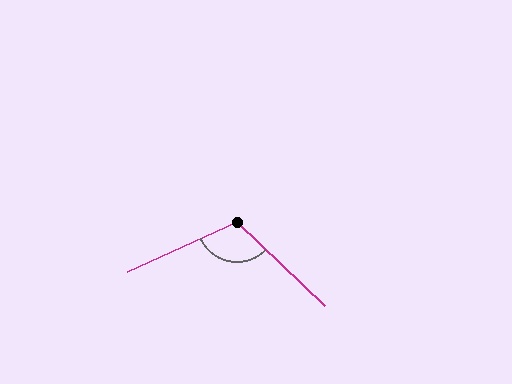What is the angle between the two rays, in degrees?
Approximately 112 degrees.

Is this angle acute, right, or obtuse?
It is obtuse.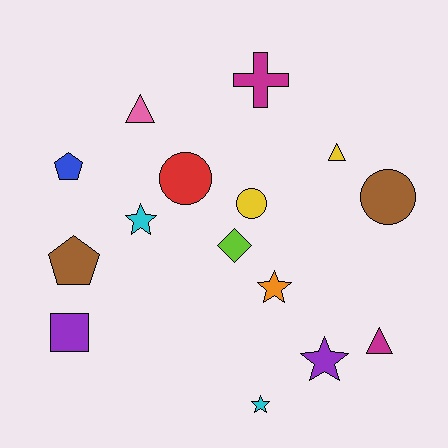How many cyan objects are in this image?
There are 2 cyan objects.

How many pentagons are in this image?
There are 2 pentagons.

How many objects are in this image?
There are 15 objects.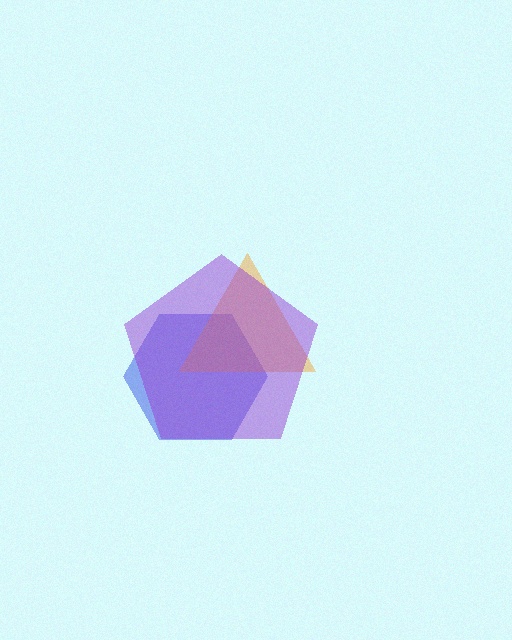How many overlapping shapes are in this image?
There are 3 overlapping shapes in the image.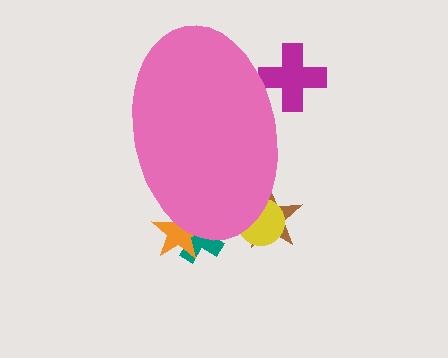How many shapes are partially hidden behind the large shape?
5 shapes are partially hidden.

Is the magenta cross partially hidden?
Yes, the magenta cross is partially hidden behind the pink ellipse.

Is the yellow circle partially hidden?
Yes, the yellow circle is partially hidden behind the pink ellipse.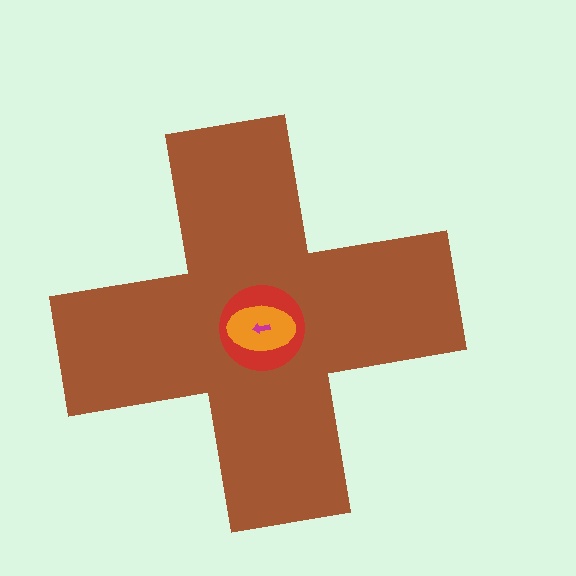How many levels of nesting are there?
4.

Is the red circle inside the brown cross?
Yes.